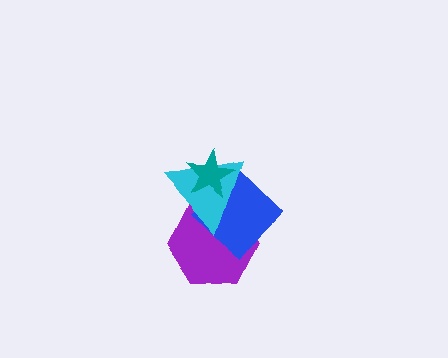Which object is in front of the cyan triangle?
The teal star is in front of the cyan triangle.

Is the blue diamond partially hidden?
Yes, it is partially covered by another shape.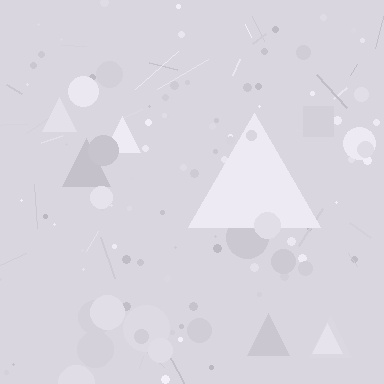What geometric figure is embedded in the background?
A triangle is embedded in the background.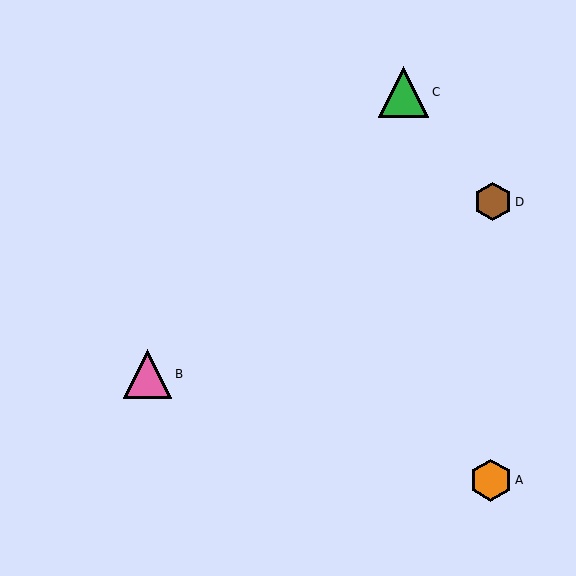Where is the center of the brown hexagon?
The center of the brown hexagon is at (493, 202).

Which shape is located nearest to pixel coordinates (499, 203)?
The brown hexagon (labeled D) at (493, 202) is nearest to that location.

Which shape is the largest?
The green triangle (labeled C) is the largest.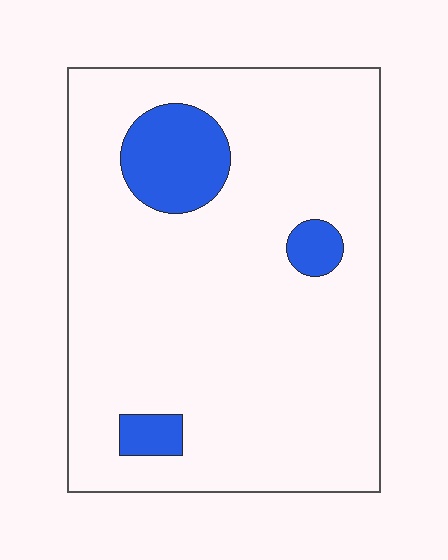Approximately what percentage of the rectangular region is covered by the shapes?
Approximately 10%.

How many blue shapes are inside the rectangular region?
3.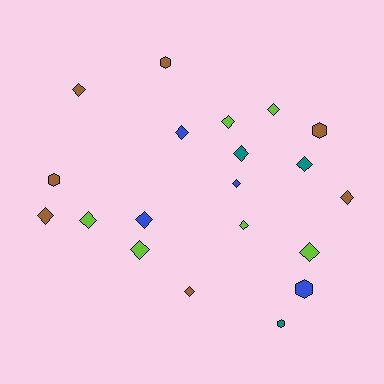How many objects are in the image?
There are 20 objects.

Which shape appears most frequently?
Diamond, with 15 objects.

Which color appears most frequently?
Brown, with 7 objects.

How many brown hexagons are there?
There are 3 brown hexagons.